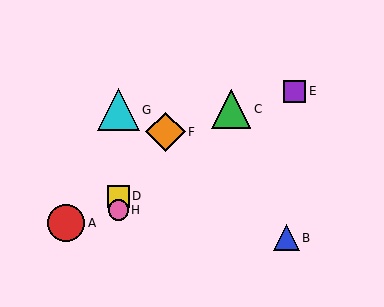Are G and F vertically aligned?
No, G is at x≈118 and F is at x≈166.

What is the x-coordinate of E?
Object E is at x≈295.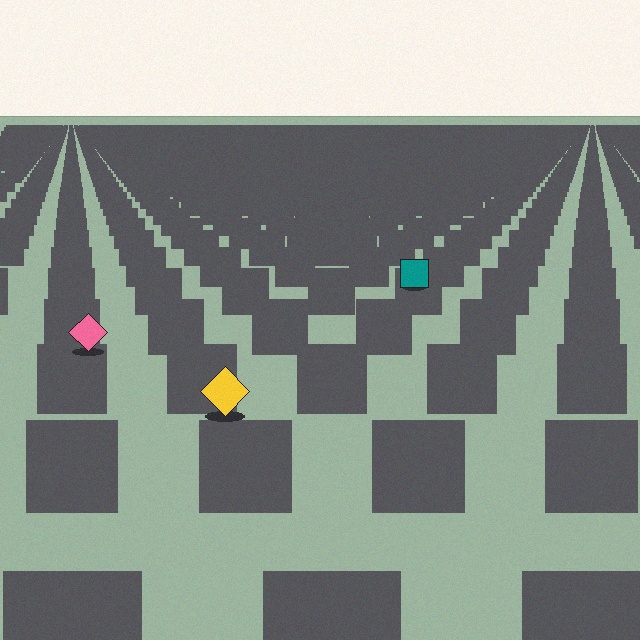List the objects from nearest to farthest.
From nearest to farthest: the yellow diamond, the pink diamond, the teal square.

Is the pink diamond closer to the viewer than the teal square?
Yes. The pink diamond is closer — you can tell from the texture gradient: the ground texture is coarser near it.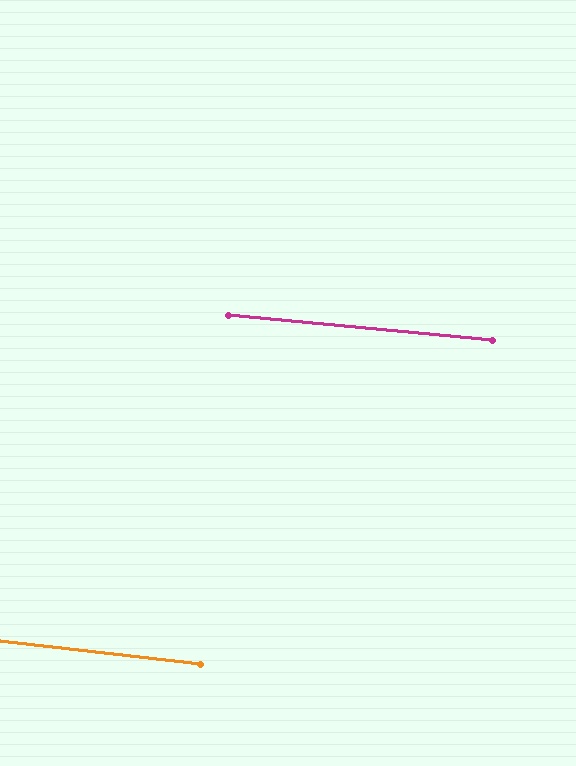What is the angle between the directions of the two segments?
Approximately 1 degree.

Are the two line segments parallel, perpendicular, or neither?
Parallel — their directions differ by only 1.2°.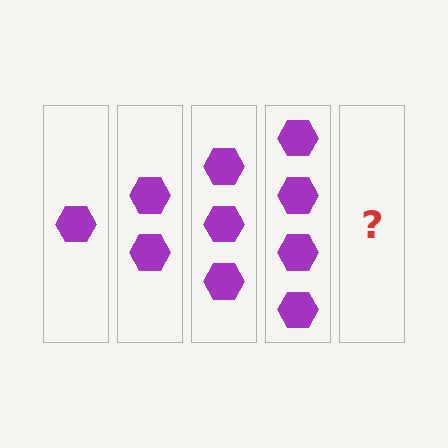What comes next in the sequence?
The next element should be 5 hexagons.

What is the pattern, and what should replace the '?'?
The pattern is that each step adds one more hexagon. The '?' should be 5 hexagons.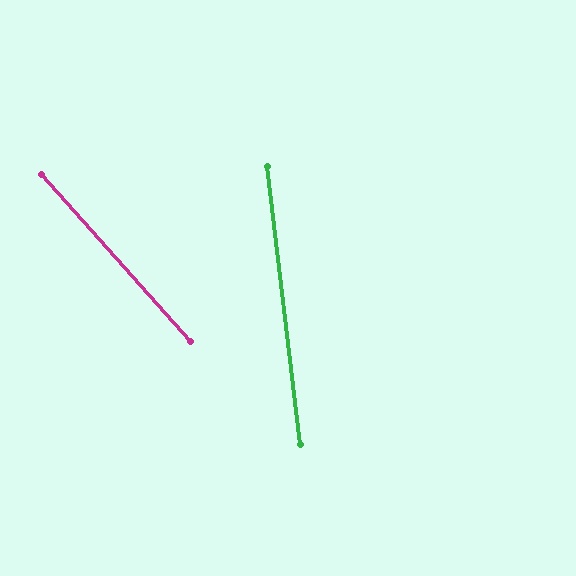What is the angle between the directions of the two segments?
Approximately 35 degrees.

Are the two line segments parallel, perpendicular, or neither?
Neither parallel nor perpendicular — they differ by about 35°.